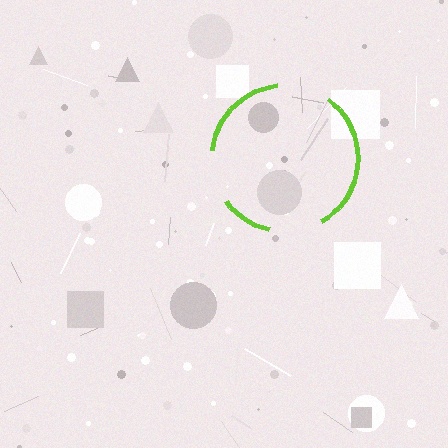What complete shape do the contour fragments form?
The contour fragments form a circle.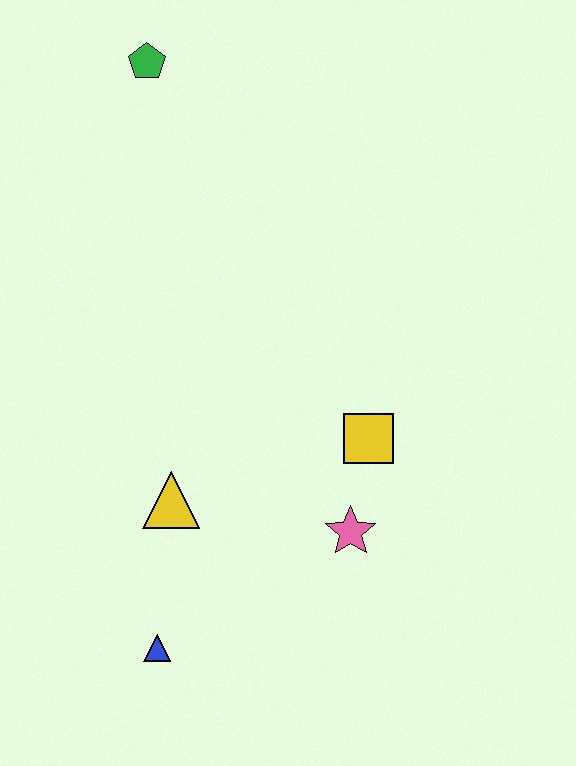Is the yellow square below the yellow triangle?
No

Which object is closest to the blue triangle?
The yellow triangle is closest to the blue triangle.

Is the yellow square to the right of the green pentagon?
Yes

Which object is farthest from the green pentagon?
The blue triangle is farthest from the green pentagon.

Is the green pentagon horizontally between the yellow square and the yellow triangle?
No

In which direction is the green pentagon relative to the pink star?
The green pentagon is above the pink star.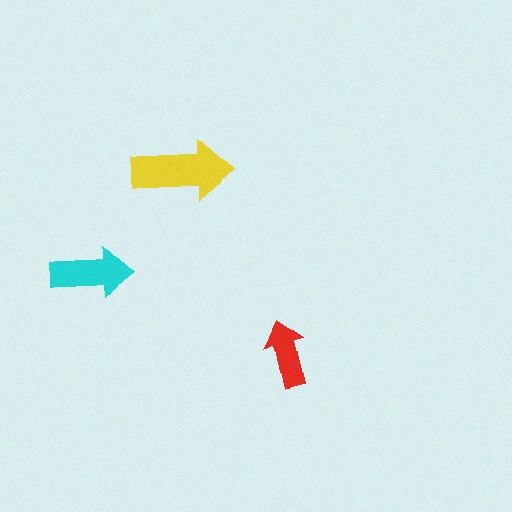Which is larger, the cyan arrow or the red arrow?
The cyan one.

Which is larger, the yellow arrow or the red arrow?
The yellow one.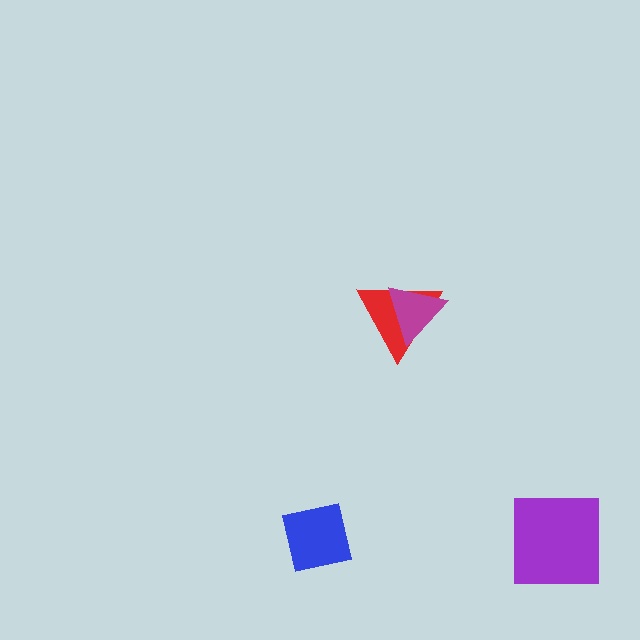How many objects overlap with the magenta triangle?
1 object overlaps with the magenta triangle.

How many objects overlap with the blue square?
0 objects overlap with the blue square.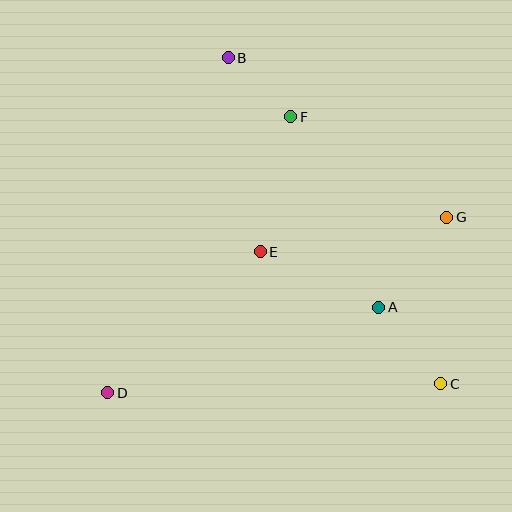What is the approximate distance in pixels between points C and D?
The distance between C and D is approximately 333 pixels.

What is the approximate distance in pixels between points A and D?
The distance between A and D is approximately 284 pixels.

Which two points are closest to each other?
Points B and F are closest to each other.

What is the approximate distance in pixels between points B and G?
The distance between B and G is approximately 270 pixels.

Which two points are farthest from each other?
Points B and C are farthest from each other.